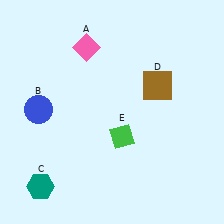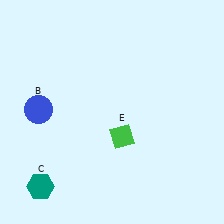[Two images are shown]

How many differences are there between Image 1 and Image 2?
There are 2 differences between the two images.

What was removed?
The brown square (D), the pink diamond (A) were removed in Image 2.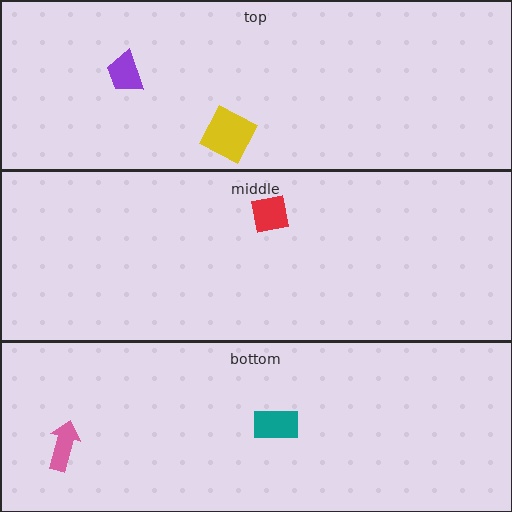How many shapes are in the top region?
2.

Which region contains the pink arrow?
The bottom region.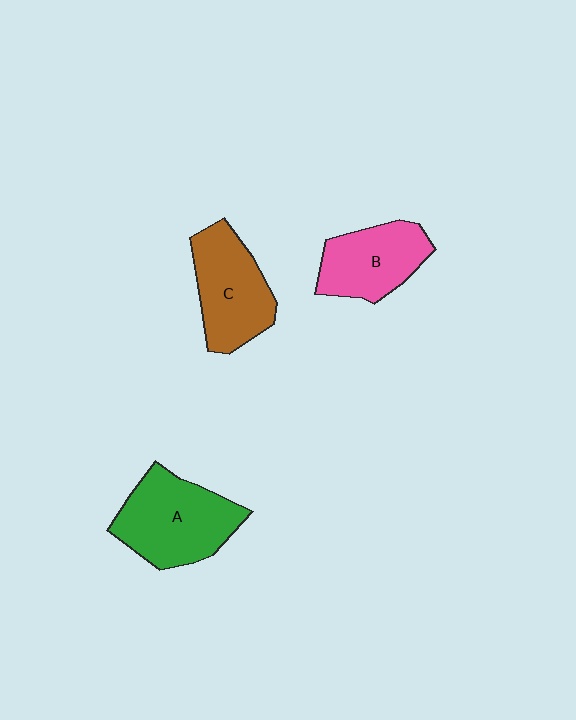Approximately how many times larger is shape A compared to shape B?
Approximately 1.3 times.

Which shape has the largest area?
Shape A (green).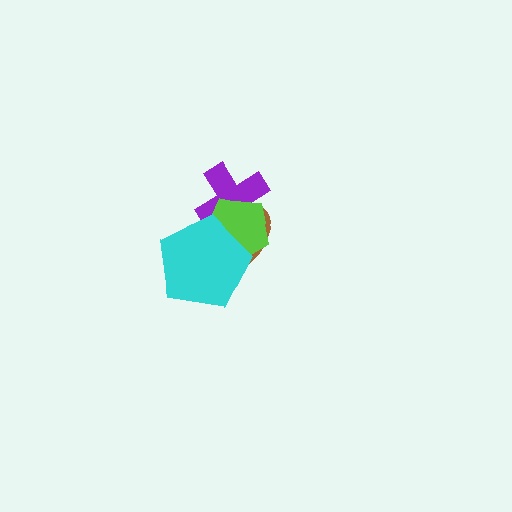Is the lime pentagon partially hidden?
Yes, it is partially covered by another shape.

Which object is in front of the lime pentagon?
The cyan pentagon is in front of the lime pentagon.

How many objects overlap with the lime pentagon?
3 objects overlap with the lime pentagon.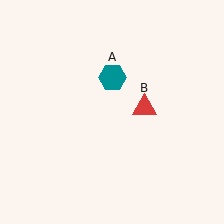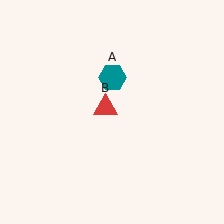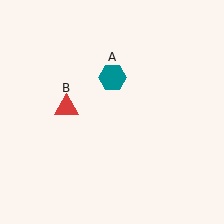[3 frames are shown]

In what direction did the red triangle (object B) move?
The red triangle (object B) moved left.